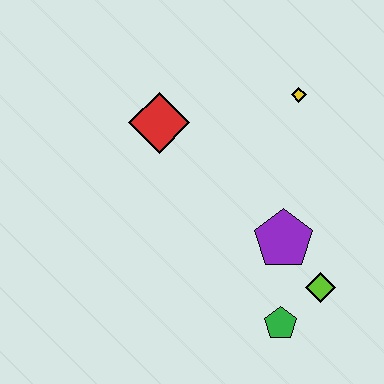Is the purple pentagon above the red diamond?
No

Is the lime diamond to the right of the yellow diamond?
Yes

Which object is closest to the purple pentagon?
The lime diamond is closest to the purple pentagon.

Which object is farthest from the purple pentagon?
The red diamond is farthest from the purple pentagon.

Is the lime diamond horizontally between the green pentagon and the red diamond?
No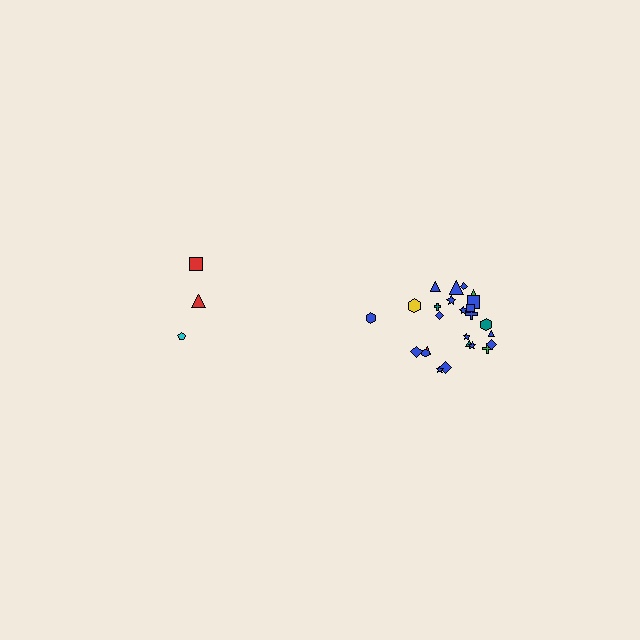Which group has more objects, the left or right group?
The right group.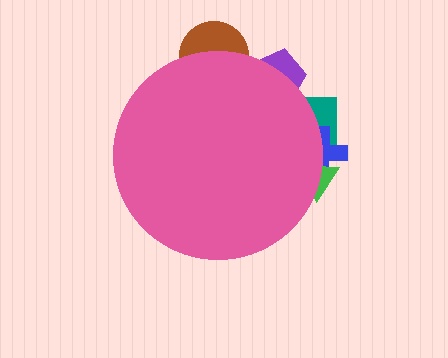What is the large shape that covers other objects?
A pink circle.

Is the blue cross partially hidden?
Yes, the blue cross is partially hidden behind the pink circle.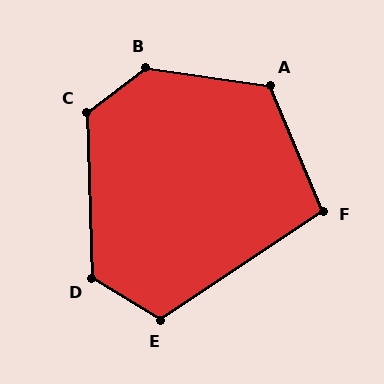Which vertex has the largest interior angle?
B, at approximately 135 degrees.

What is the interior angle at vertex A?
Approximately 121 degrees (obtuse).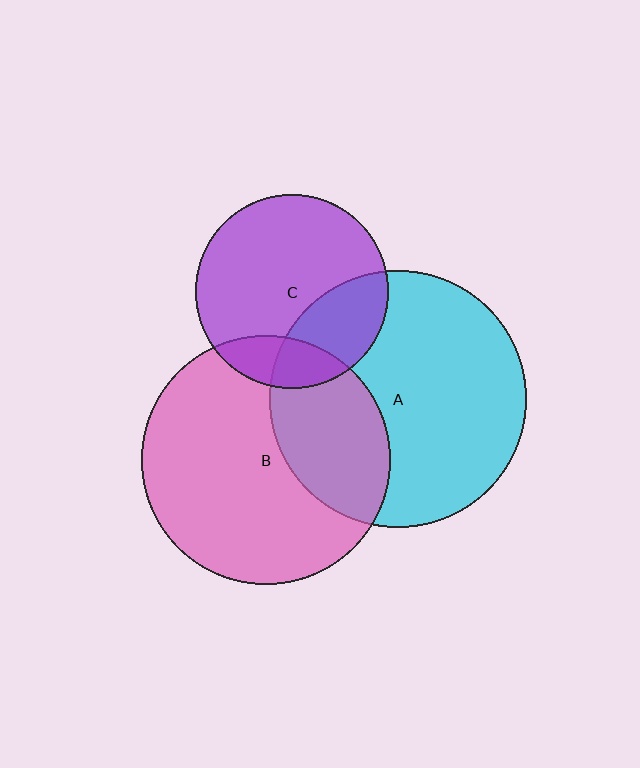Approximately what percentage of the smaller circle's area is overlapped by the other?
Approximately 30%.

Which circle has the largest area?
Circle A (cyan).